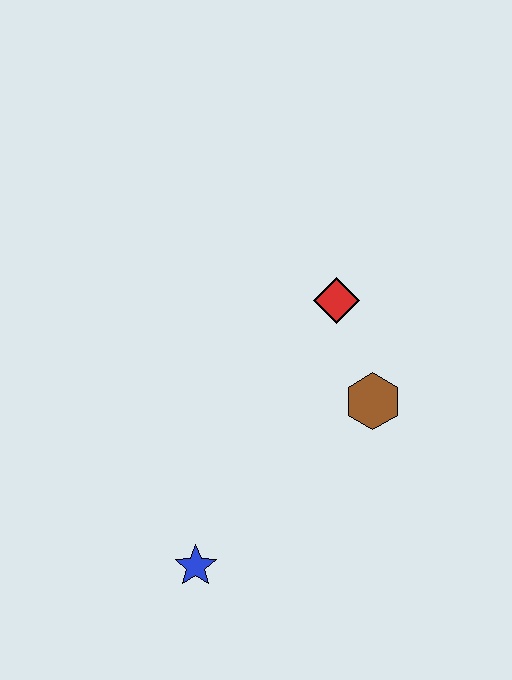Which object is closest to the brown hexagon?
The red diamond is closest to the brown hexagon.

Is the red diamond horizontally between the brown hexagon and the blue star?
Yes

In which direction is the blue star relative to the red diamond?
The blue star is below the red diamond.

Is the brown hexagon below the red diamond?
Yes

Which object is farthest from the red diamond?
The blue star is farthest from the red diamond.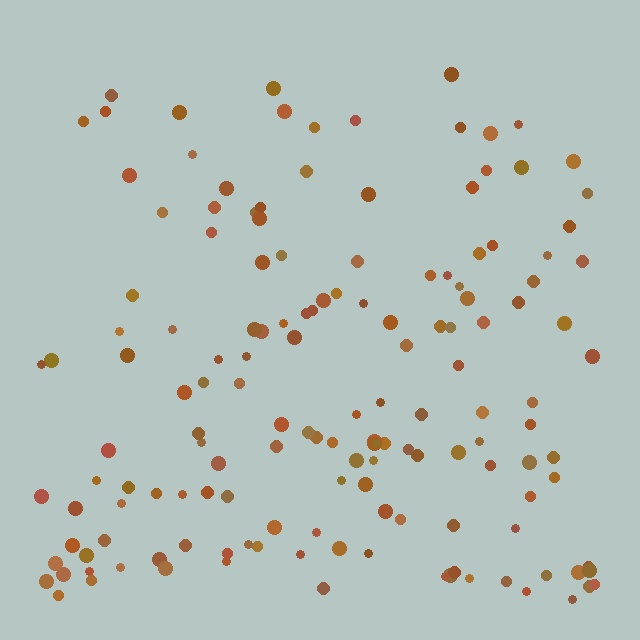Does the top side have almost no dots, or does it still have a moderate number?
Still a moderate number, just noticeably fewer than the bottom.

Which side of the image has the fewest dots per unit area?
The top.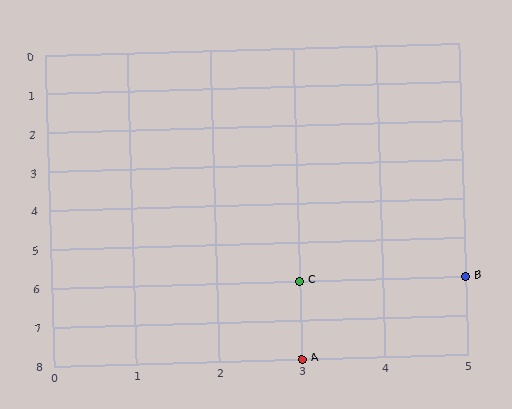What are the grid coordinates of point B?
Point B is at grid coordinates (5, 6).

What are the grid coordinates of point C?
Point C is at grid coordinates (3, 6).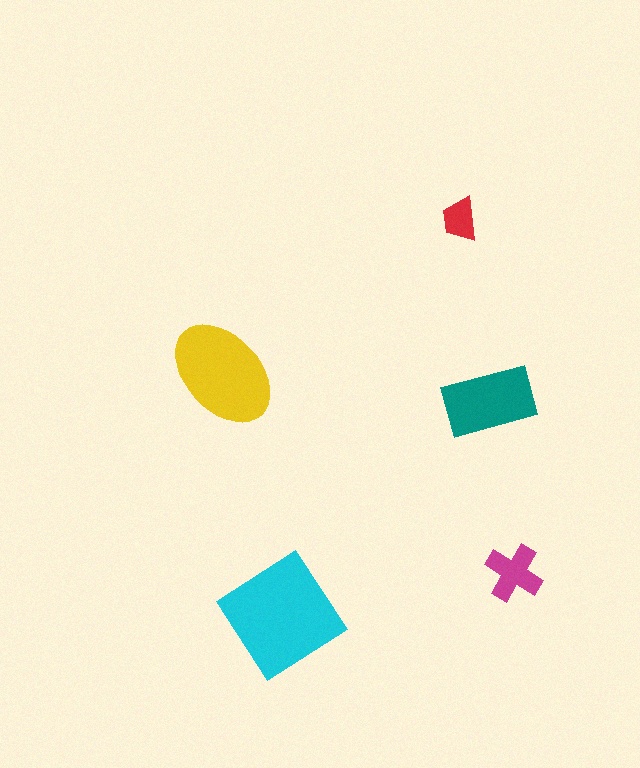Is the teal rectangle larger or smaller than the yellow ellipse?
Smaller.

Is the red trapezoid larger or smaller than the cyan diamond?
Smaller.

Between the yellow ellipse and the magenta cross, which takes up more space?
The yellow ellipse.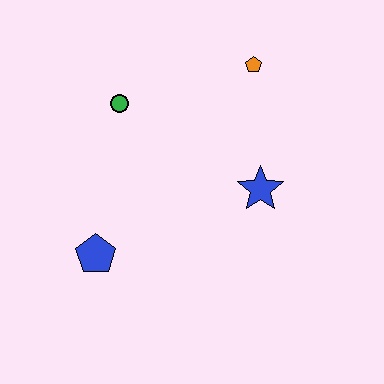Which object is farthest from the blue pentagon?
The orange pentagon is farthest from the blue pentagon.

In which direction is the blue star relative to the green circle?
The blue star is to the right of the green circle.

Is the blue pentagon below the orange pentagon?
Yes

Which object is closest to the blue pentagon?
The green circle is closest to the blue pentagon.